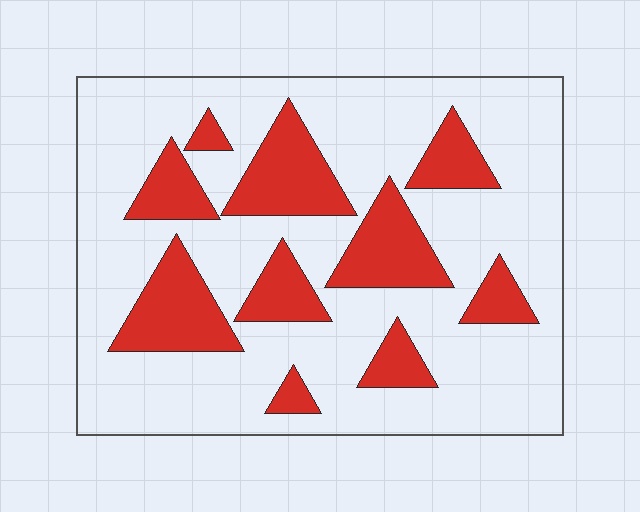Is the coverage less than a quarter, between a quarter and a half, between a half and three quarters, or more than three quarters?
Between a quarter and a half.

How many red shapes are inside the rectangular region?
10.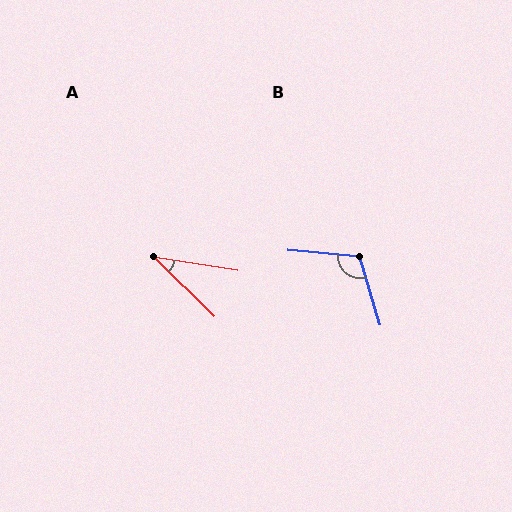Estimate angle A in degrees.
Approximately 35 degrees.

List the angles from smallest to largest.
A (35°), B (112°).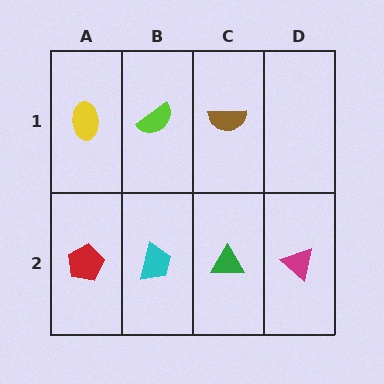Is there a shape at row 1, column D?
No, that cell is empty.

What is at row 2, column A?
A red pentagon.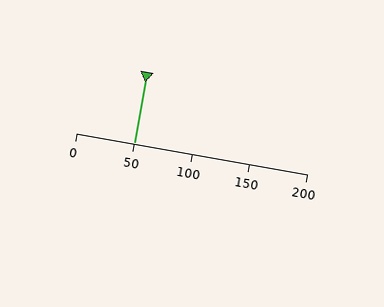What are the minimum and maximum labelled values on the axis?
The axis runs from 0 to 200.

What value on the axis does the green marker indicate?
The marker indicates approximately 50.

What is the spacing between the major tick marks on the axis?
The major ticks are spaced 50 apart.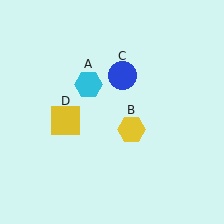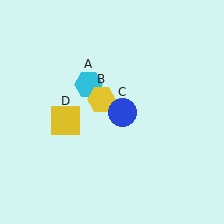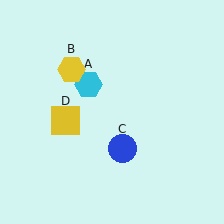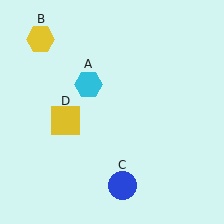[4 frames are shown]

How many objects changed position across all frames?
2 objects changed position: yellow hexagon (object B), blue circle (object C).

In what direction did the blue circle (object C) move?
The blue circle (object C) moved down.